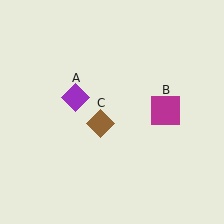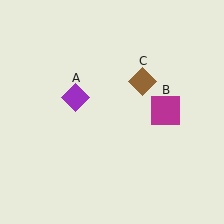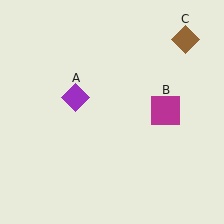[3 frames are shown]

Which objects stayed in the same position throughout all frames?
Purple diamond (object A) and magenta square (object B) remained stationary.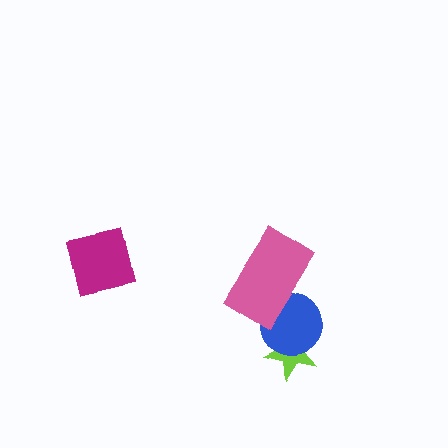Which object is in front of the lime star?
The blue circle is in front of the lime star.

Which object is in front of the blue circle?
The pink rectangle is in front of the blue circle.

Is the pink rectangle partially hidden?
No, no other shape covers it.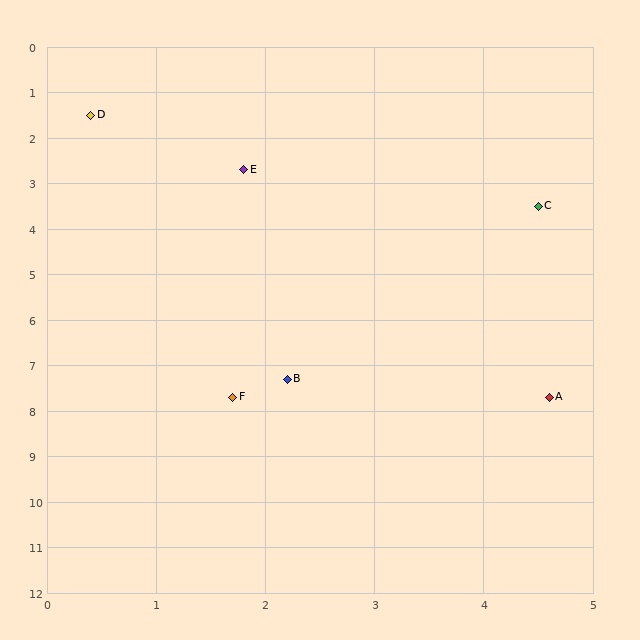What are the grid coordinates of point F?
Point F is at approximately (1.7, 7.7).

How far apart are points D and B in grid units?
Points D and B are about 6.1 grid units apart.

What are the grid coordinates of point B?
Point B is at approximately (2.2, 7.3).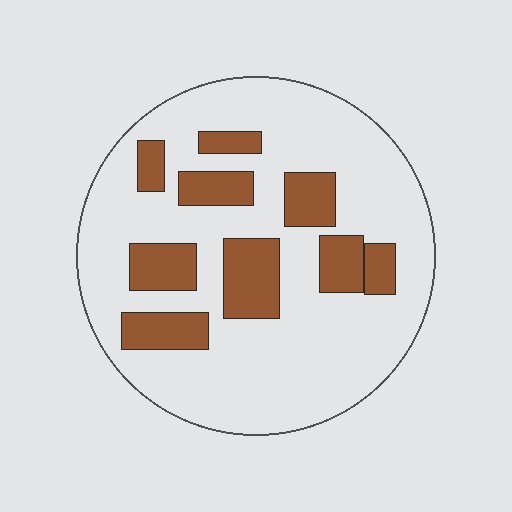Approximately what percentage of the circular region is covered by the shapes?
Approximately 25%.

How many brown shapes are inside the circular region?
9.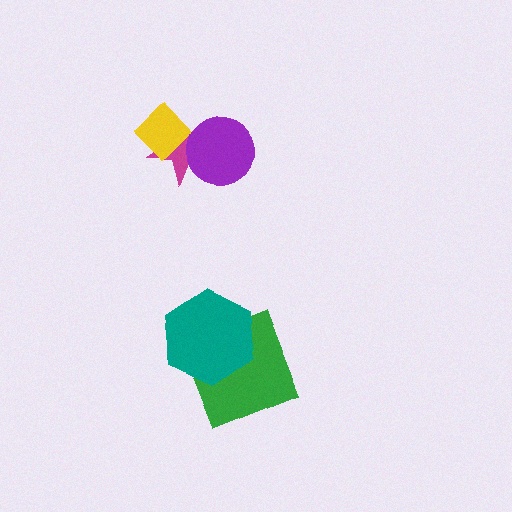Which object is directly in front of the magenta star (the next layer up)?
The yellow diamond is directly in front of the magenta star.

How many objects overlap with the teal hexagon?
1 object overlaps with the teal hexagon.